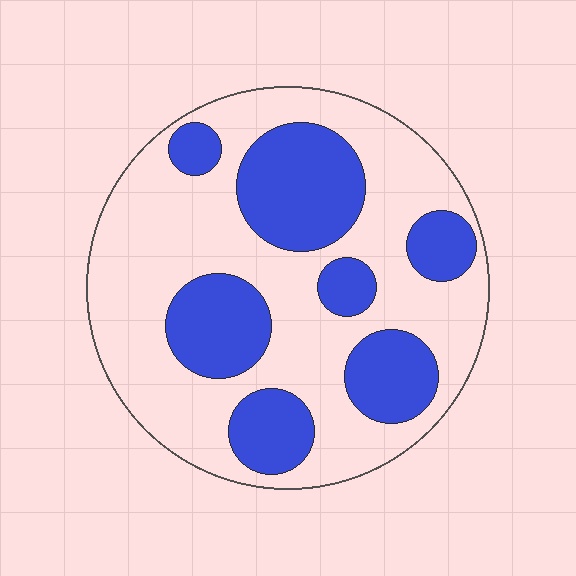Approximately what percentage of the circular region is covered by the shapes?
Approximately 35%.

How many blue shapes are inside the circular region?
7.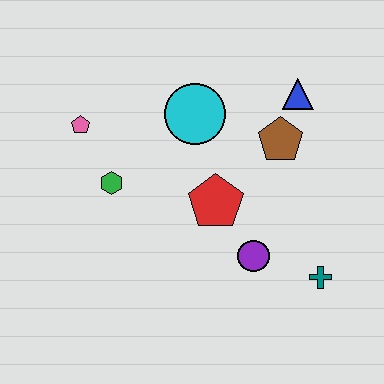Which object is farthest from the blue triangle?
The pink pentagon is farthest from the blue triangle.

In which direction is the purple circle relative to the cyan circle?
The purple circle is below the cyan circle.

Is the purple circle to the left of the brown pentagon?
Yes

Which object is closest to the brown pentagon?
The blue triangle is closest to the brown pentagon.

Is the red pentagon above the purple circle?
Yes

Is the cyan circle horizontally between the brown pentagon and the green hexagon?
Yes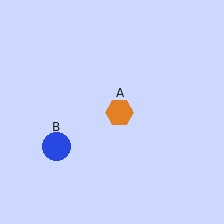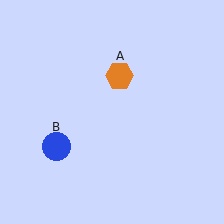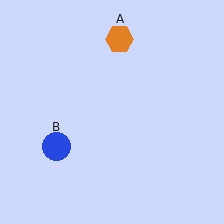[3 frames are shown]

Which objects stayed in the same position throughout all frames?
Blue circle (object B) remained stationary.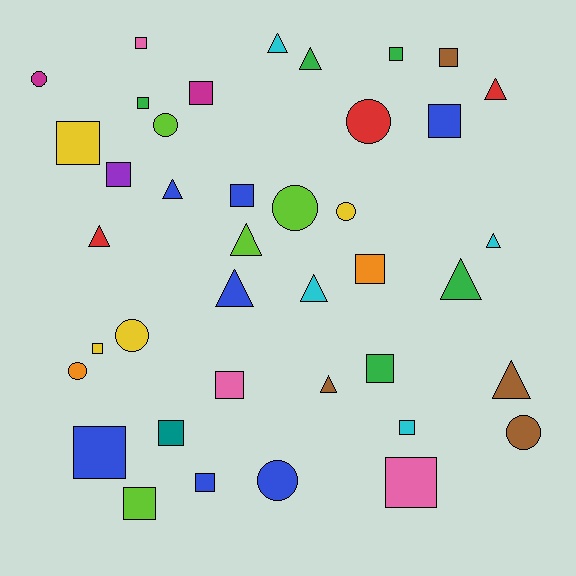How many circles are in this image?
There are 9 circles.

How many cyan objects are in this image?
There are 4 cyan objects.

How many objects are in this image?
There are 40 objects.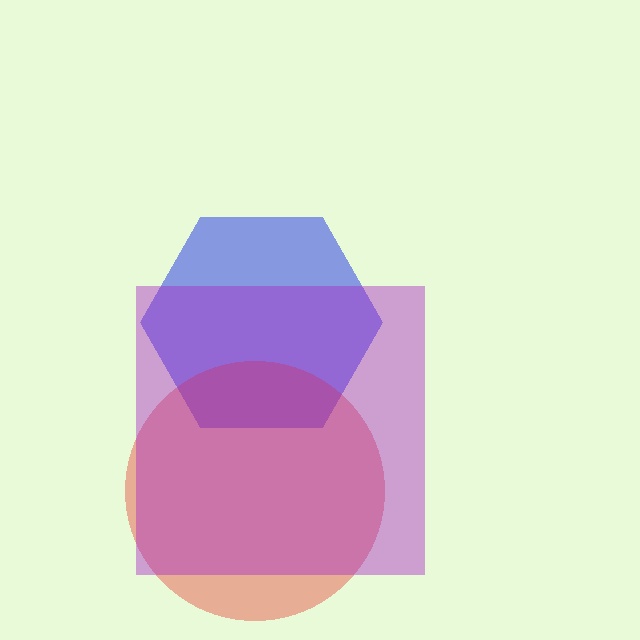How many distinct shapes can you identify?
There are 3 distinct shapes: a blue hexagon, a red circle, a purple square.